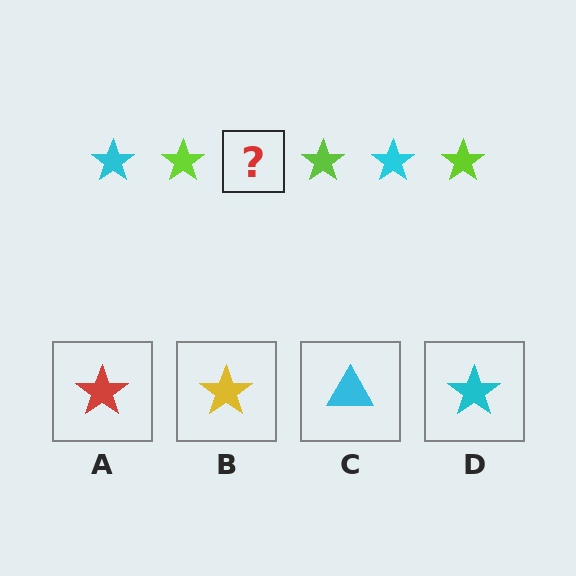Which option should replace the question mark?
Option D.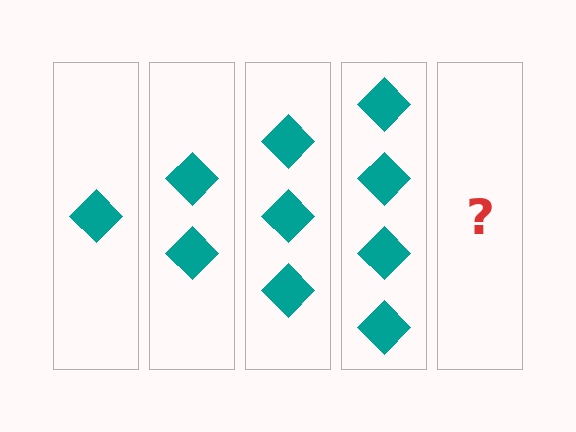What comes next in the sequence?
The next element should be 5 diamonds.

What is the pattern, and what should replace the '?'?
The pattern is that each step adds one more diamond. The '?' should be 5 diamonds.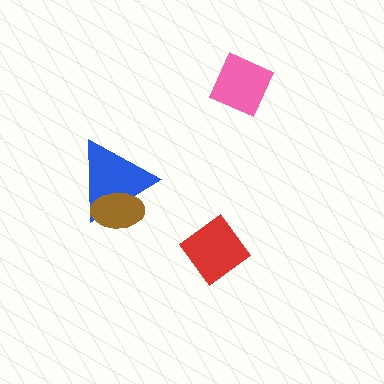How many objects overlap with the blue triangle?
1 object overlaps with the blue triangle.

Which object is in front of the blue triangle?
The brown ellipse is in front of the blue triangle.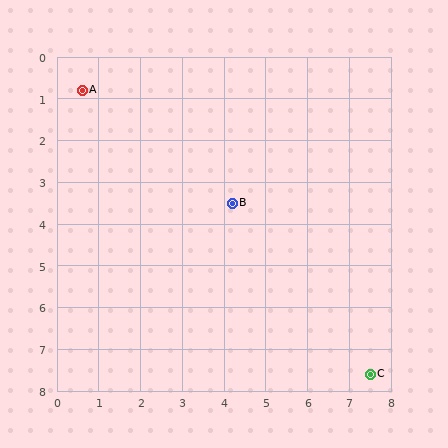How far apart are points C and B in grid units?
Points C and B are about 5.3 grid units apart.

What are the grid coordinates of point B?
Point B is at approximately (4.2, 3.5).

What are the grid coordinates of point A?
Point A is at approximately (0.6, 0.8).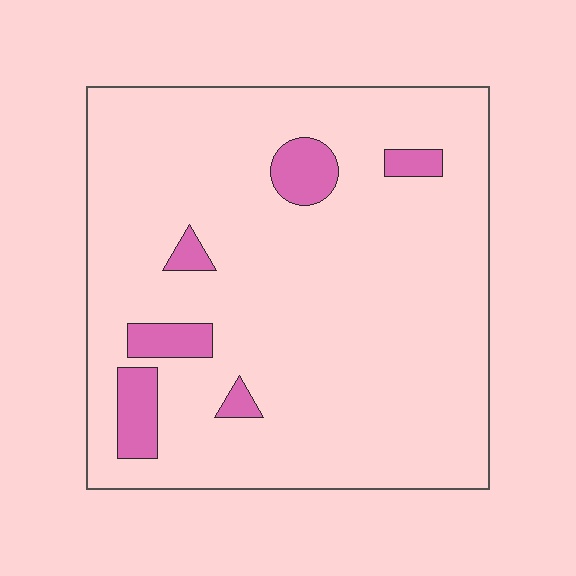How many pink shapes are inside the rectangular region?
6.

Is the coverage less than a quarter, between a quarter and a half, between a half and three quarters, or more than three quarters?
Less than a quarter.